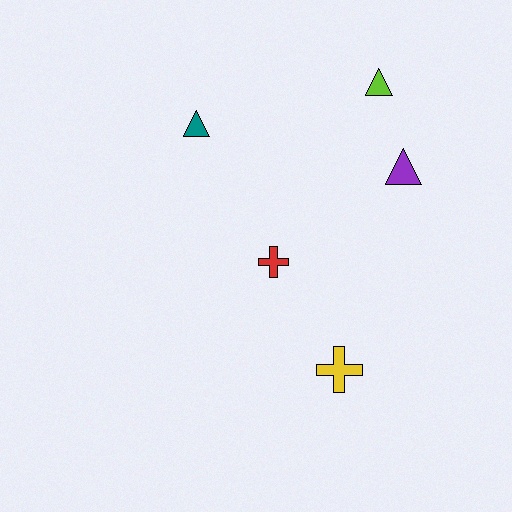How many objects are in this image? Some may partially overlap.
There are 5 objects.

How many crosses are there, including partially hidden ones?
There are 2 crosses.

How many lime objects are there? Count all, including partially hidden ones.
There is 1 lime object.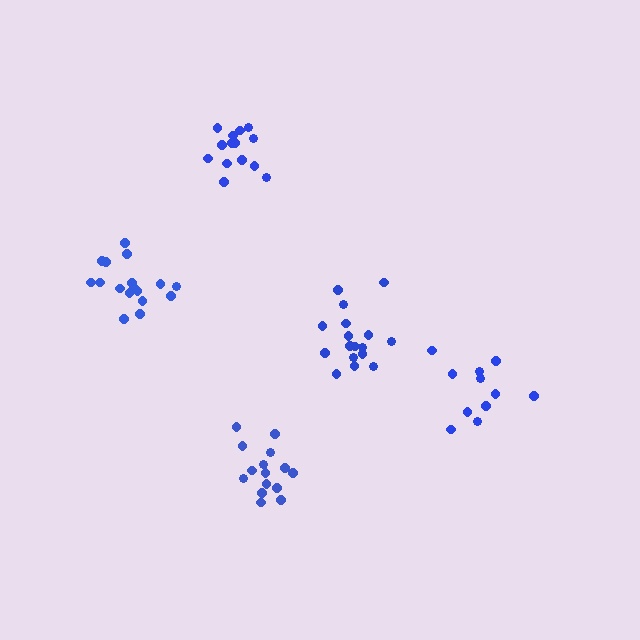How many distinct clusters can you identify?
There are 5 distinct clusters.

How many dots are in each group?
Group 1: 14 dots, Group 2: 17 dots, Group 3: 11 dots, Group 4: 17 dots, Group 5: 15 dots (74 total).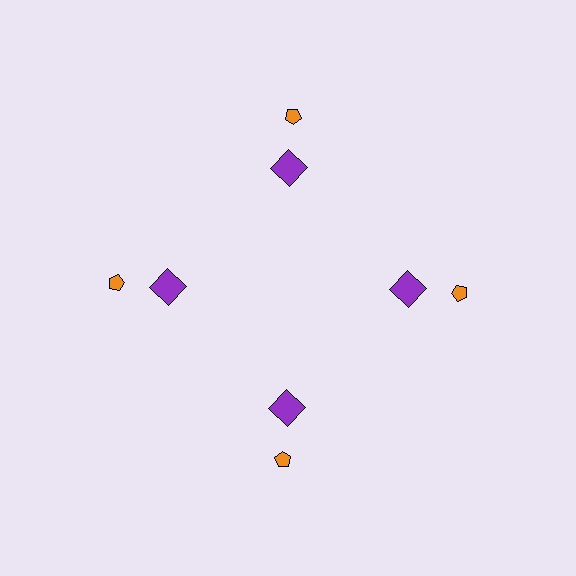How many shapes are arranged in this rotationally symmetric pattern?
There are 8 shapes, arranged in 4 groups of 2.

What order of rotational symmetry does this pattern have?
This pattern has 4-fold rotational symmetry.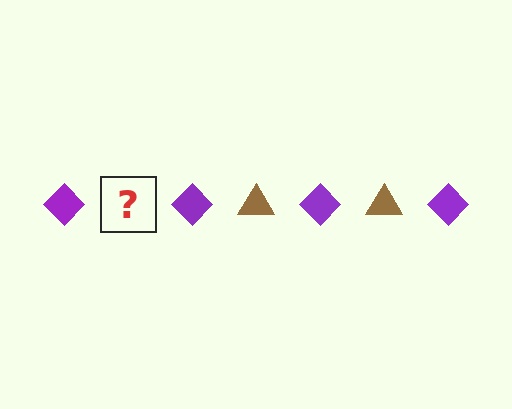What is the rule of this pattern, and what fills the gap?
The rule is that the pattern alternates between purple diamond and brown triangle. The gap should be filled with a brown triangle.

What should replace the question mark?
The question mark should be replaced with a brown triangle.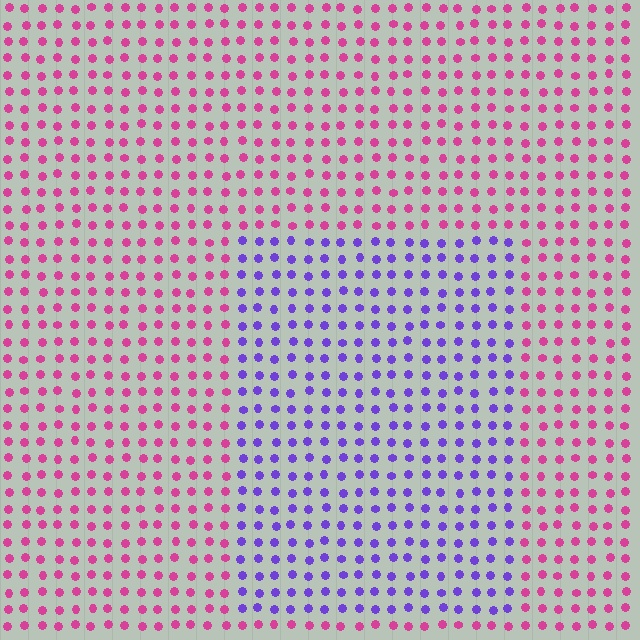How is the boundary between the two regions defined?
The boundary is defined purely by a slight shift in hue (about 66 degrees). Spacing, size, and orientation are identical on both sides.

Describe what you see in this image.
The image is filled with small magenta elements in a uniform arrangement. A rectangle-shaped region is visible where the elements are tinted to a slightly different hue, forming a subtle color boundary.